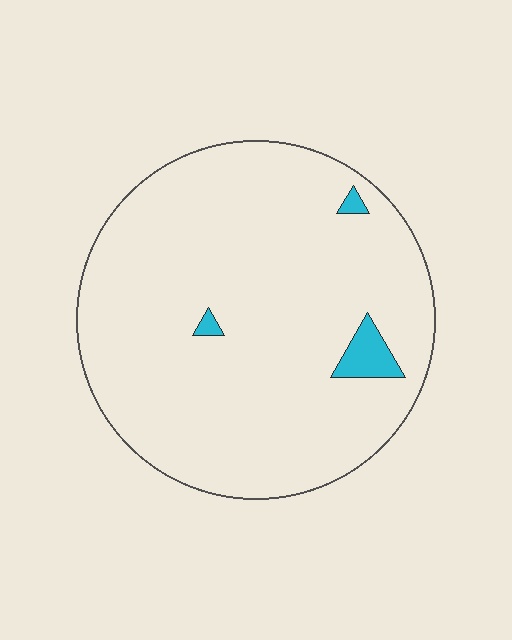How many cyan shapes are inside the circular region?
3.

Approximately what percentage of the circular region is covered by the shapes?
Approximately 5%.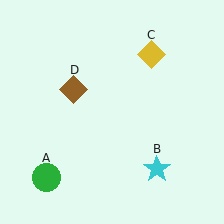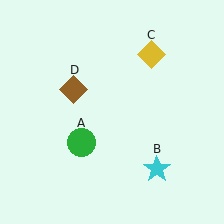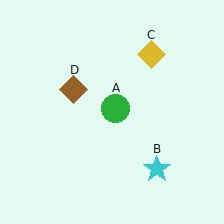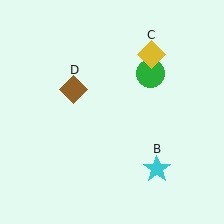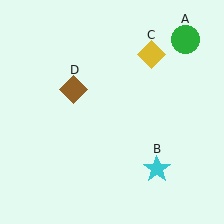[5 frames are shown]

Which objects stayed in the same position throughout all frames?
Cyan star (object B) and yellow diamond (object C) and brown diamond (object D) remained stationary.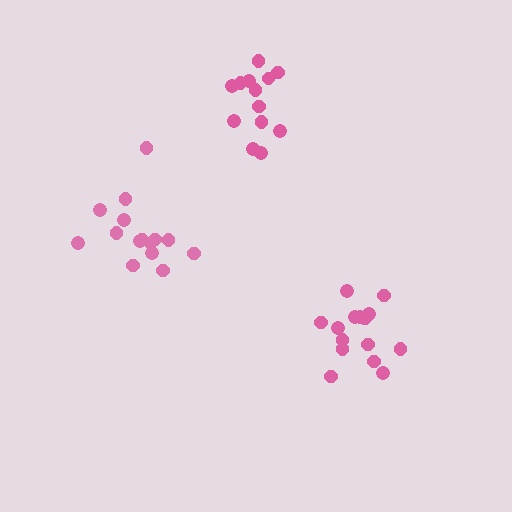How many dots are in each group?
Group 1: 15 dots, Group 2: 15 dots, Group 3: 13 dots (43 total).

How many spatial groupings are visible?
There are 3 spatial groupings.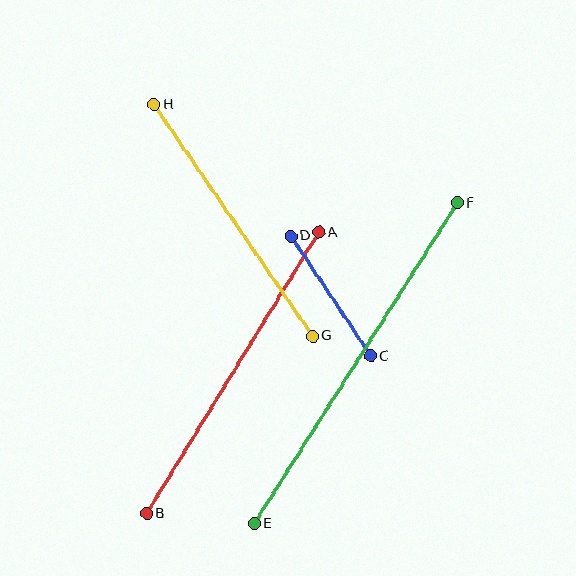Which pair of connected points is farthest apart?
Points E and F are farthest apart.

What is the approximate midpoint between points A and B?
The midpoint is at approximately (233, 373) pixels.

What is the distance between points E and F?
The distance is approximately 380 pixels.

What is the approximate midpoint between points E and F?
The midpoint is at approximately (356, 363) pixels.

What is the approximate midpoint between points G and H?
The midpoint is at approximately (233, 221) pixels.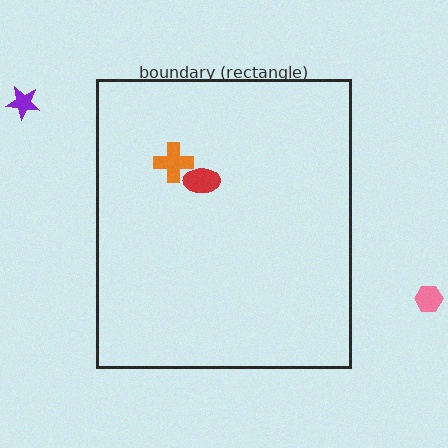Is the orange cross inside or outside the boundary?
Inside.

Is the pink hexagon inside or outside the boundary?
Outside.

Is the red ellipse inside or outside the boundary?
Inside.